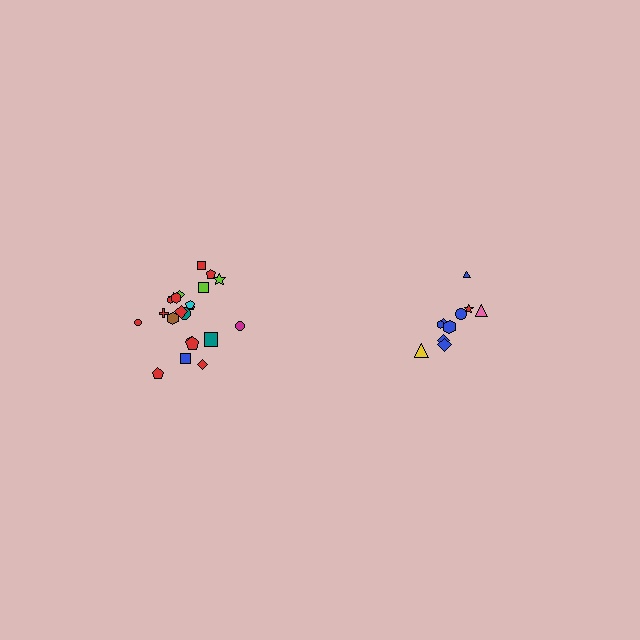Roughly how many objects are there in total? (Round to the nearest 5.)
Roughly 30 objects in total.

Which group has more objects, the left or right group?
The left group.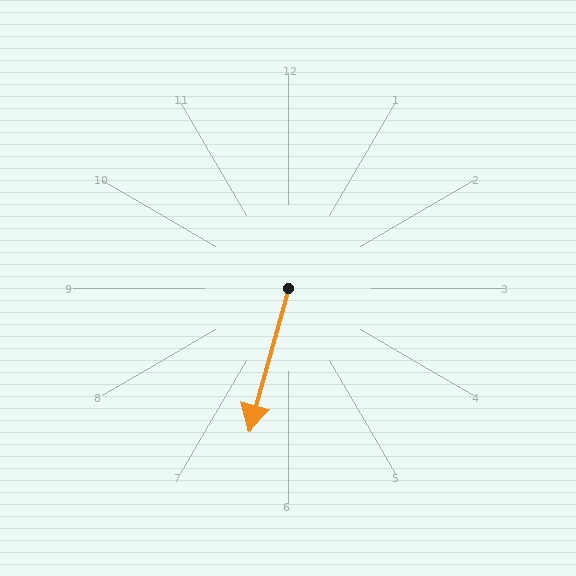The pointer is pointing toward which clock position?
Roughly 7 o'clock.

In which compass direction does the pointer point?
South.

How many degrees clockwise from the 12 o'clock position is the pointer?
Approximately 196 degrees.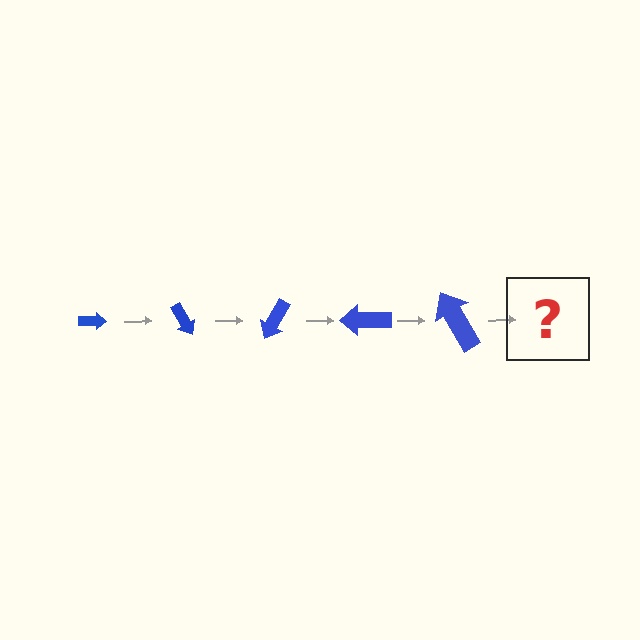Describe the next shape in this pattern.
It should be an arrow, larger than the previous one and rotated 300 degrees from the start.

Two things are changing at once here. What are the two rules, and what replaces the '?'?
The two rules are that the arrow grows larger each step and it rotates 60 degrees each step. The '?' should be an arrow, larger than the previous one and rotated 300 degrees from the start.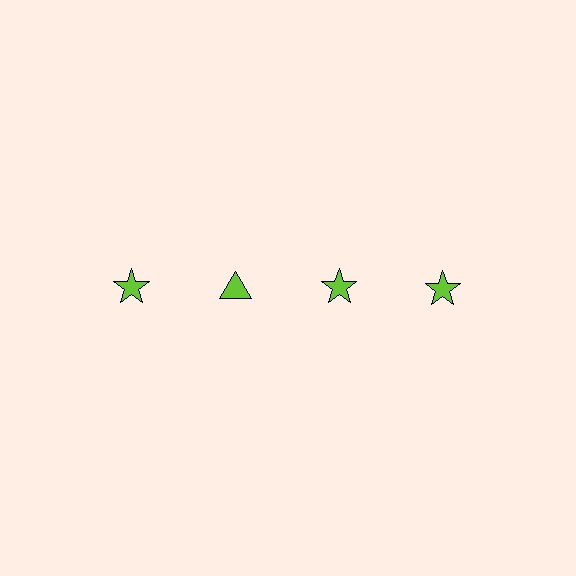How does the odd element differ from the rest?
It has a different shape: triangle instead of star.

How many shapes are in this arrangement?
There are 4 shapes arranged in a grid pattern.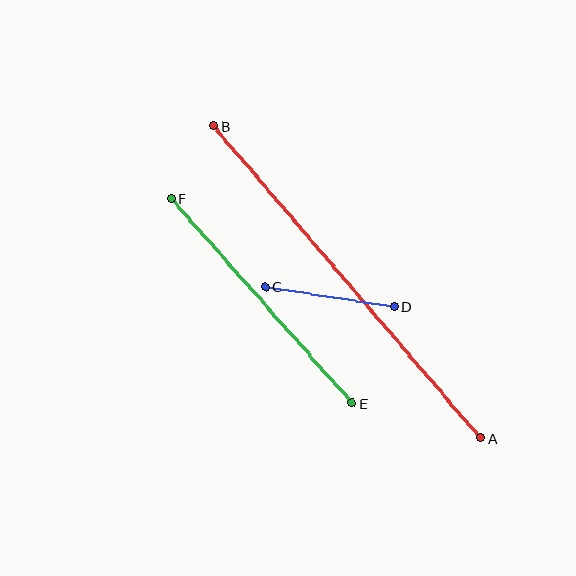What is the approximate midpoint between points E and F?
The midpoint is at approximately (262, 301) pixels.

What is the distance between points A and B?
The distance is approximately 411 pixels.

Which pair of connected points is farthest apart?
Points A and B are farthest apart.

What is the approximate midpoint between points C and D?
The midpoint is at approximately (330, 297) pixels.